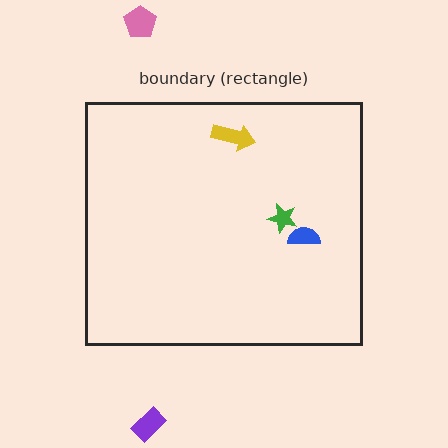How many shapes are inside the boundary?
3 inside, 2 outside.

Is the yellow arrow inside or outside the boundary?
Inside.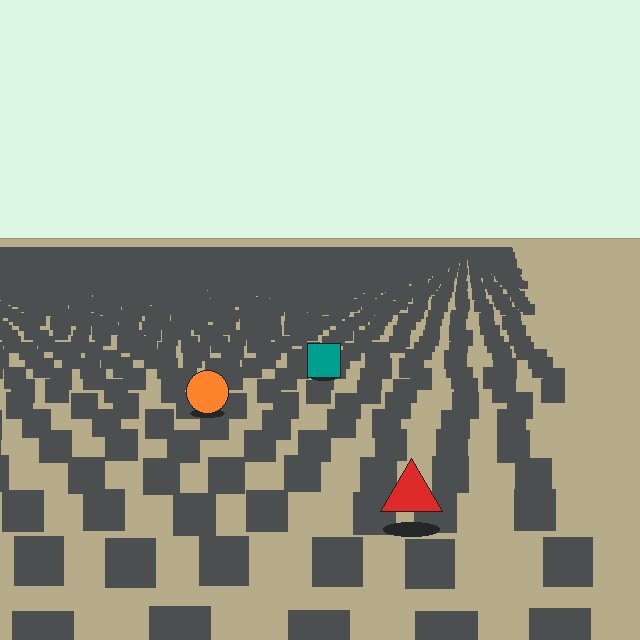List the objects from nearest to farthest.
From nearest to farthest: the red triangle, the orange circle, the teal square.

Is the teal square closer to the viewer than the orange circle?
No. The orange circle is closer — you can tell from the texture gradient: the ground texture is coarser near it.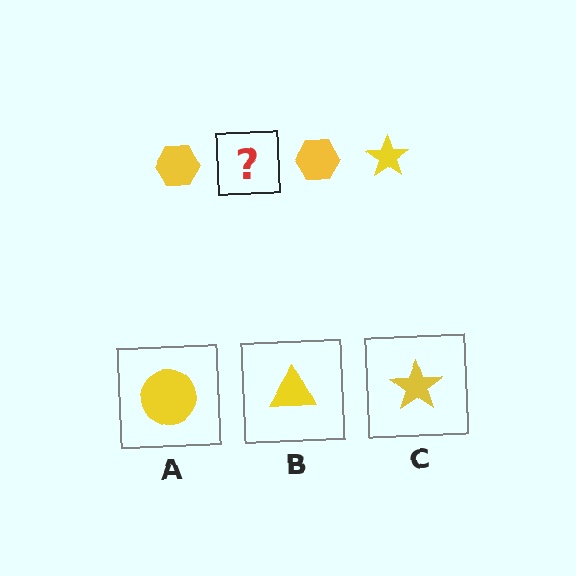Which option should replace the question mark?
Option C.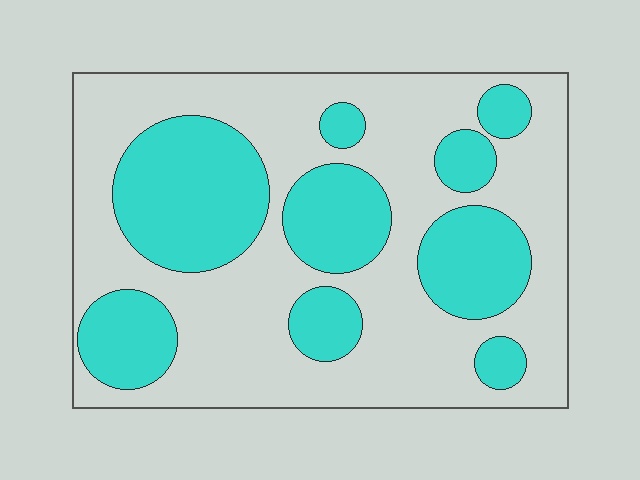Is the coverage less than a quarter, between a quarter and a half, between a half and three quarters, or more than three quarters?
Between a quarter and a half.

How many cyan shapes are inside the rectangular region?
9.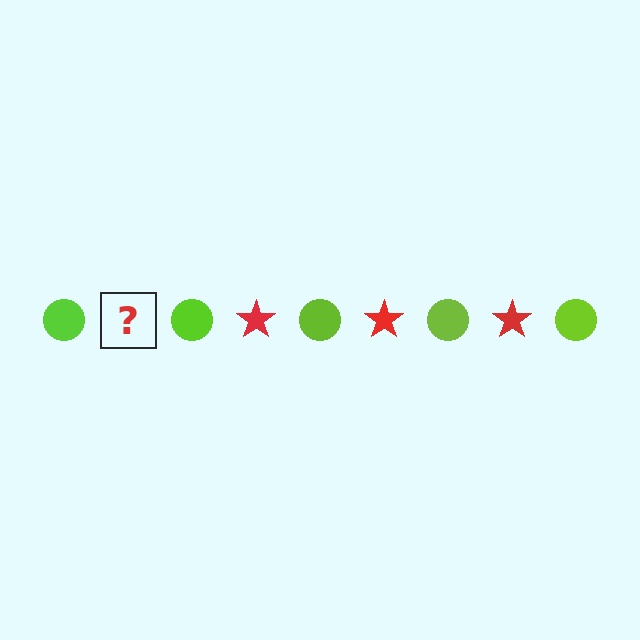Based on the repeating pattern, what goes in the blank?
The blank should be a red star.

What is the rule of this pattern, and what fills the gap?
The rule is that the pattern alternates between lime circle and red star. The gap should be filled with a red star.